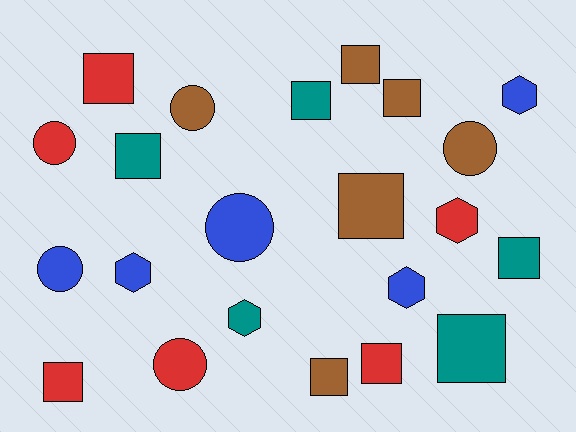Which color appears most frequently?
Brown, with 6 objects.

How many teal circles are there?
There are no teal circles.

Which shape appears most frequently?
Square, with 11 objects.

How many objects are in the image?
There are 22 objects.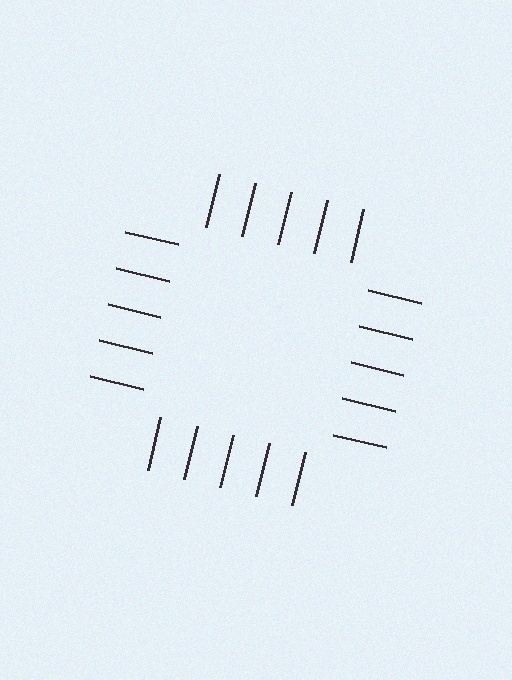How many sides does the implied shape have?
4 sides — the line-ends trace a square.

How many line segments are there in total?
20 — 5 along each of the 4 edges.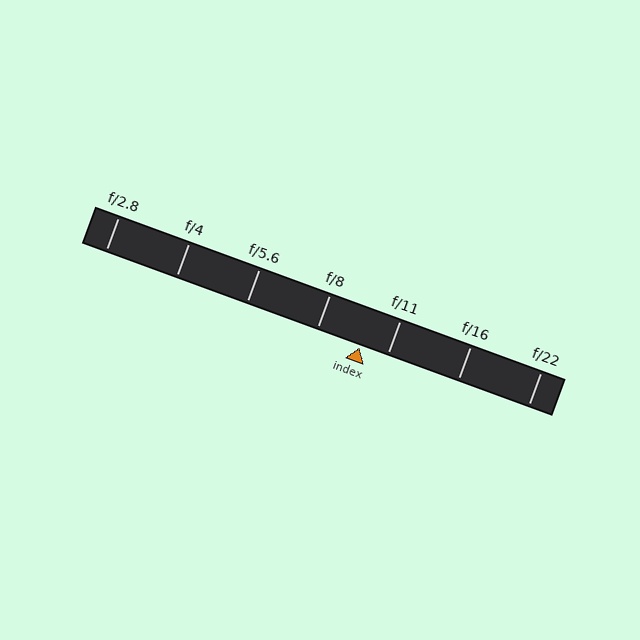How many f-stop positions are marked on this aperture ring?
There are 7 f-stop positions marked.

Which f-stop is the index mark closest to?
The index mark is closest to f/11.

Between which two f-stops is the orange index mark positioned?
The index mark is between f/8 and f/11.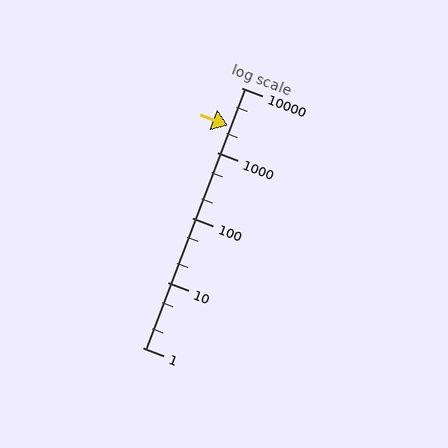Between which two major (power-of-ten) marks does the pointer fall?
The pointer is between 1000 and 10000.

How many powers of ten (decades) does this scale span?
The scale spans 4 decades, from 1 to 10000.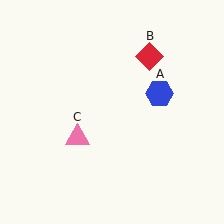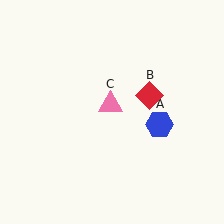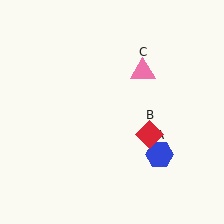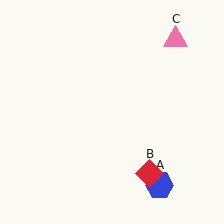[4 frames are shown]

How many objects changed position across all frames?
3 objects changed position: blue hexagon (object A), red diamond (object B), pink triangle (object C).